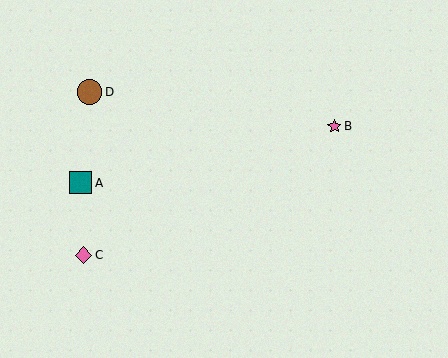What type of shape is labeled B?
Shape B is a pink star.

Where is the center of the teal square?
The center of the teal square is at (81, 183).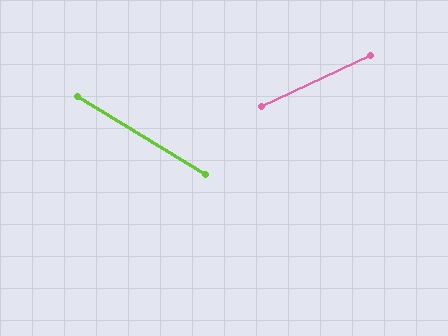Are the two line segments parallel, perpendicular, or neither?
Neither parallel nor perpendicular — they differ by about 57°.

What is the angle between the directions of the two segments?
Approximately 57 degrees.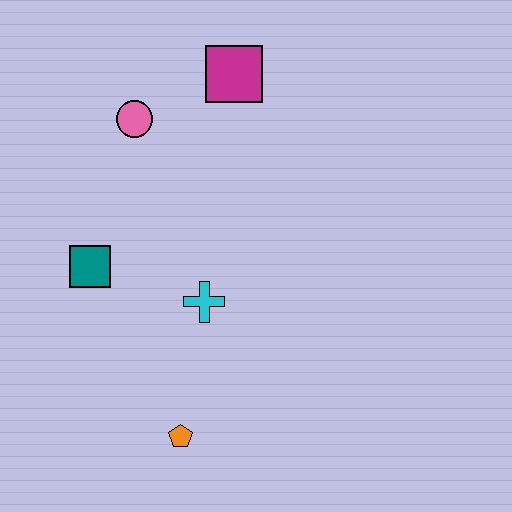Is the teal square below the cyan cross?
No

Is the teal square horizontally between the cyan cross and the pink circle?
No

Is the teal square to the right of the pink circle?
No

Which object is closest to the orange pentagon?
The cyan cross is closest to the orange pentagon.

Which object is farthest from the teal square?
The magenta square is farthest from the teal square.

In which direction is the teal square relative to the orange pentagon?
The teal square is above the orange pentagon.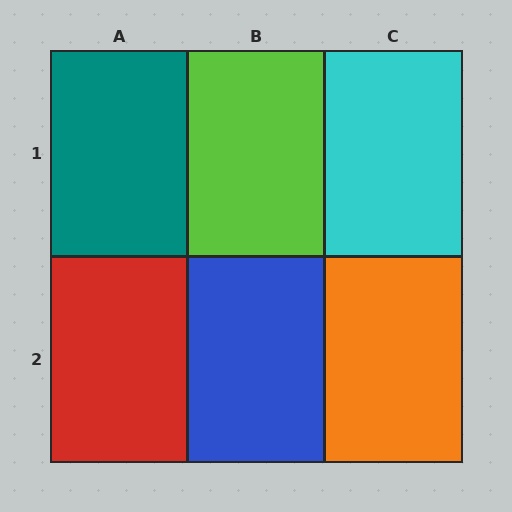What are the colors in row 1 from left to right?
Teal, lime, cyan.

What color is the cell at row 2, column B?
Blue.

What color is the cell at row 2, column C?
Orange.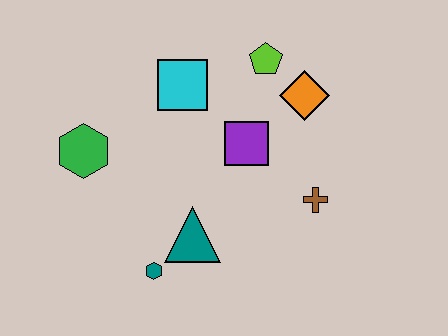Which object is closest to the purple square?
The orange diamond is closest to the purple square.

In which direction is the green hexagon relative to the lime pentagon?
The green hexagon is to the left of the lime pentagon.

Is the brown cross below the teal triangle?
No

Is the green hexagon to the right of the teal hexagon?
No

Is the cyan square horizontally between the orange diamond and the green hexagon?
Yes